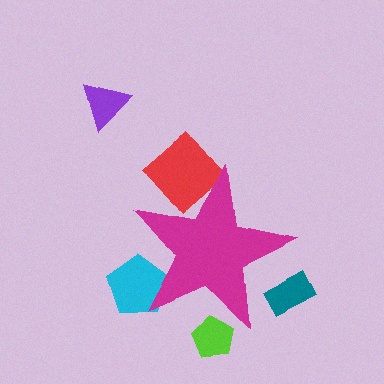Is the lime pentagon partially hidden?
Yes, the lime pentagon is partially hidden behind the magenta star.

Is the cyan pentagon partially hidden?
Yes, the cyan pentagon is partially hidden behind the magenta star.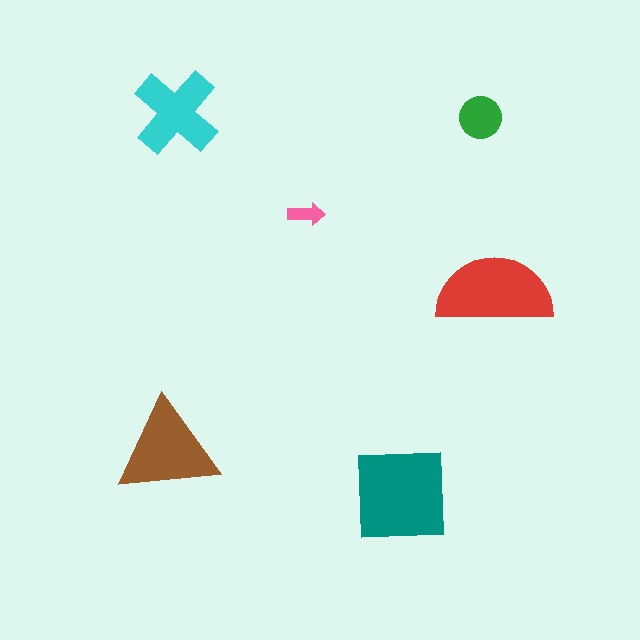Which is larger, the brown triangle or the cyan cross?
The brown triangle.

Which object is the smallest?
The pink arrow.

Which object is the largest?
The teal square.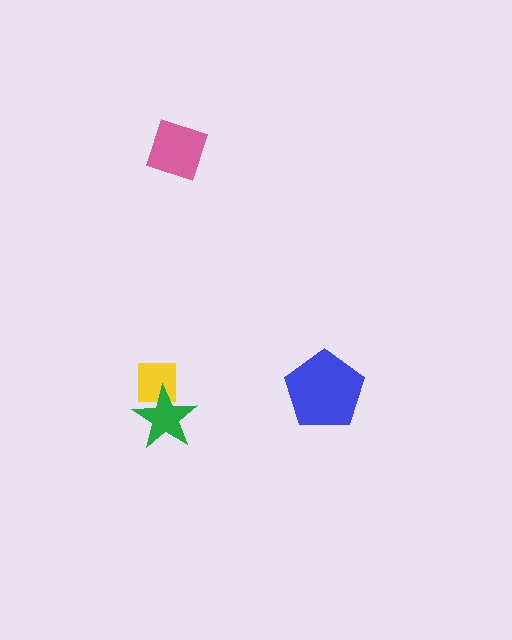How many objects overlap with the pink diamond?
0 objects overlap with the pink diamond.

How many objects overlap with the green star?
1 object overlaps with the green star.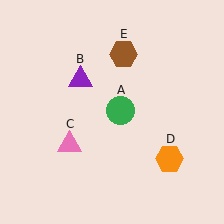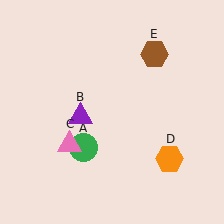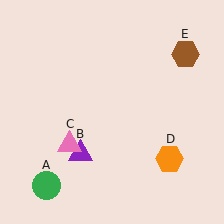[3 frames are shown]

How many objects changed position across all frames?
3 objects changed position: green circle (object A), purple triangle (object B), brown hexagon (object E).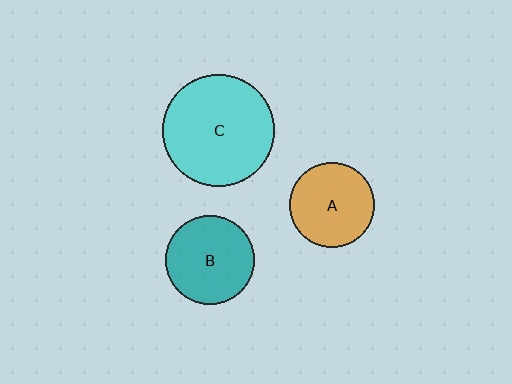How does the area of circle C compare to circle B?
Approximately 1.6 times.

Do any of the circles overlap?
No, none of the circles overlap.